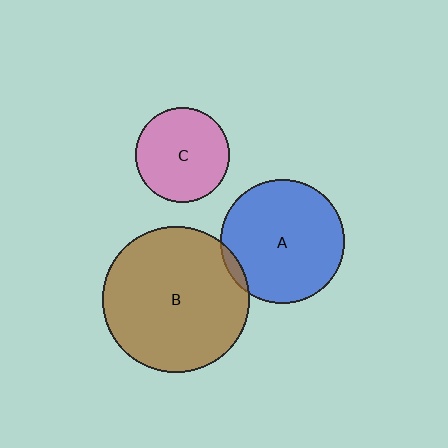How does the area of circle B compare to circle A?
Approximately 1.4 times.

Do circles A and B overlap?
Yes.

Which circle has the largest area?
Circle B (brown).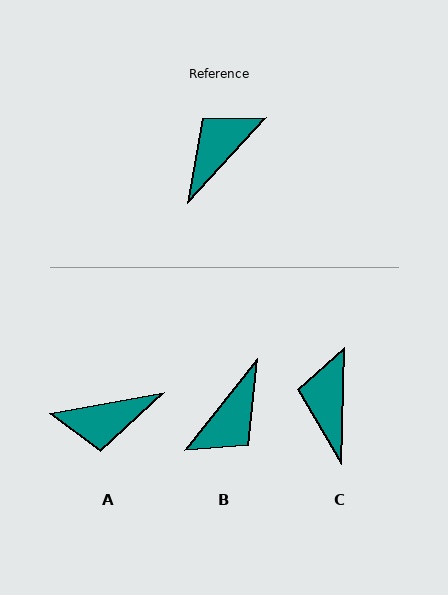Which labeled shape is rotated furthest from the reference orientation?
B, about 176 degrees away.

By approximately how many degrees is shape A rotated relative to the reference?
Approximately 143 degrees counter-clockwise.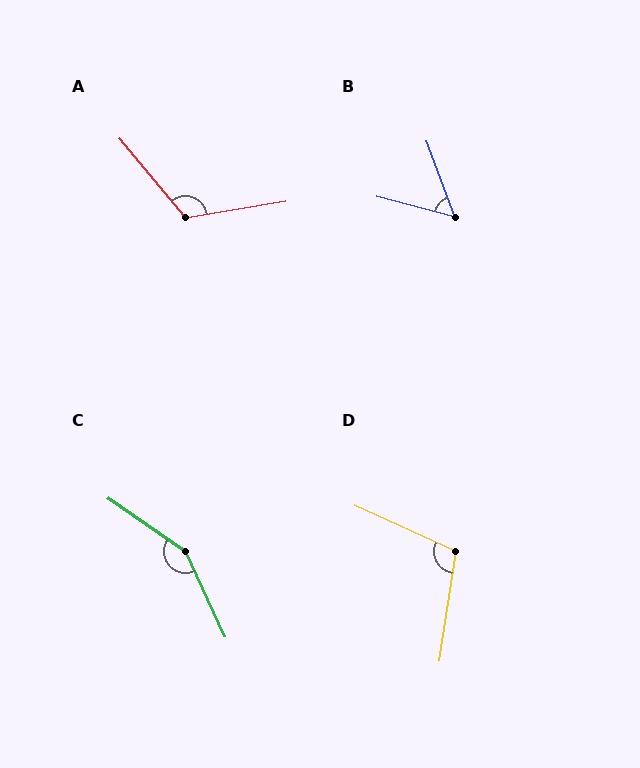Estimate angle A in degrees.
Approximately 121 degrees.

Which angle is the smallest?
B, at approximately 55 degrees.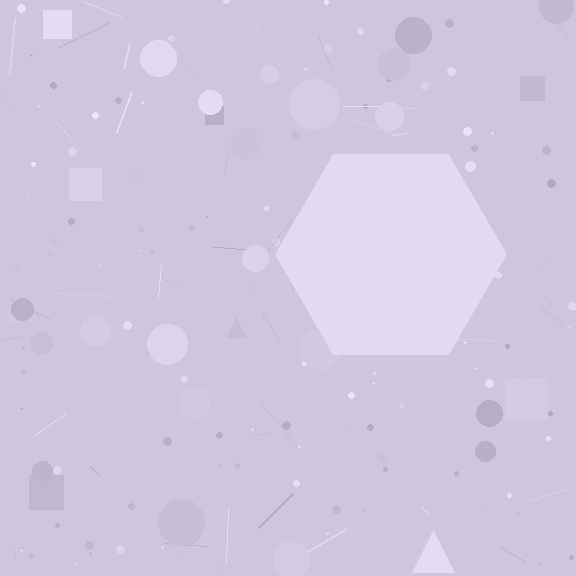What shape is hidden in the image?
A hexagon is hidden in the image.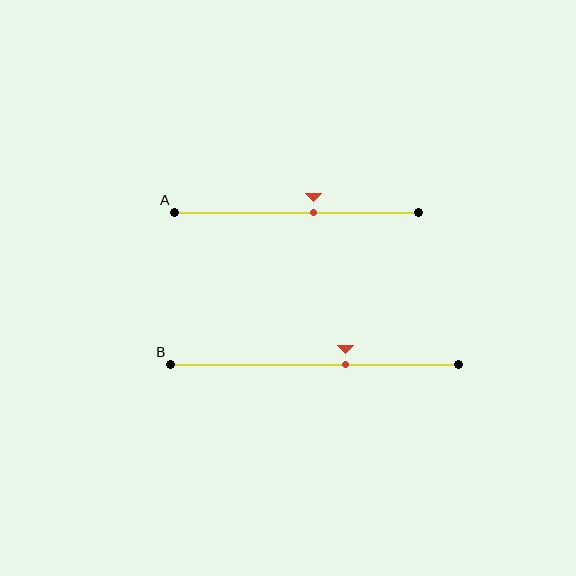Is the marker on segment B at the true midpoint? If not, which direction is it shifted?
No, the marker on segment B is shifted to the right by about 11% of the segment length.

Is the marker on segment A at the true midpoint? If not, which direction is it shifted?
No, the marker on segment A is shifted to the right by about 7% of the segment length.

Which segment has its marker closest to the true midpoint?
Segment A has its marker closest to the true midpoint.